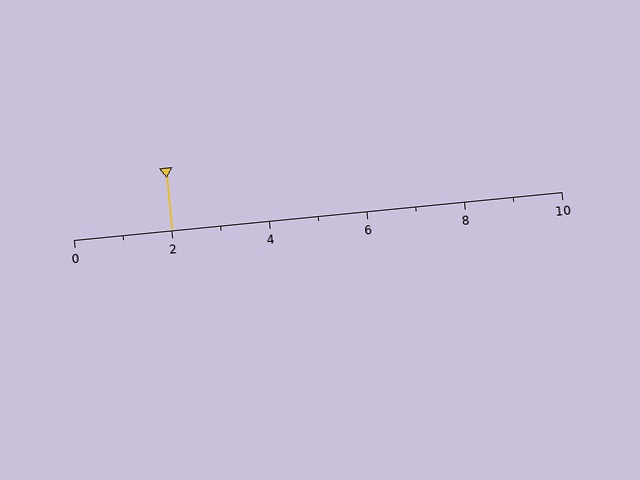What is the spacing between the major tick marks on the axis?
The major ticks are spaced 2 apart.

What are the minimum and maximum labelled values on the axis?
The axis runs from 0 to 10.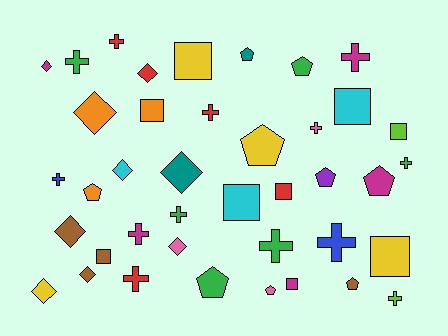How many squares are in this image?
There are 9 squares.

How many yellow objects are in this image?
There are 4 yellow objects.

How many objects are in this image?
There are 40 objects.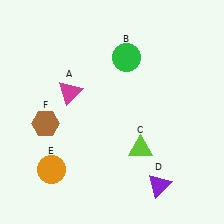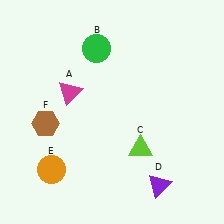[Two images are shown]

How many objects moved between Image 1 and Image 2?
1 object moved between the two images.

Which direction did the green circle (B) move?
The green circle (B) moved left.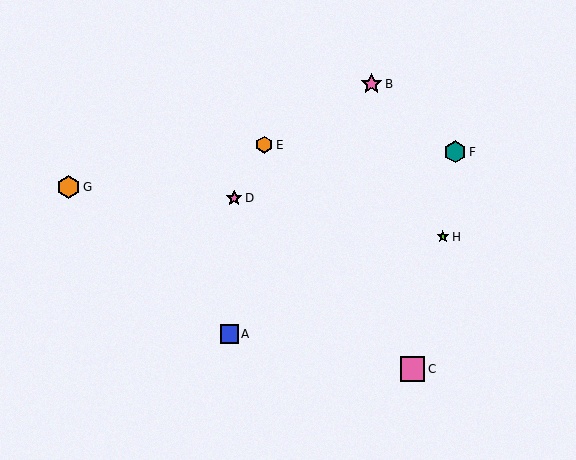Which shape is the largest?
The pink square (labeled C) is the largest.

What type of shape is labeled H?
Shape H is a lime star.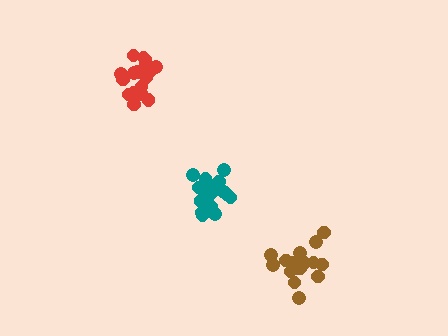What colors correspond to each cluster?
The clusters are colored: brown, teal, red.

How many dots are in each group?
Group 1: 16 dots, Group 2: 20 dots, Group 3: 19 dots (55 total).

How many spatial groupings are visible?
There are 3 spatial groupings.